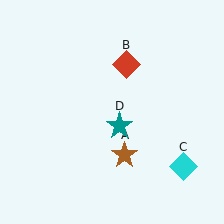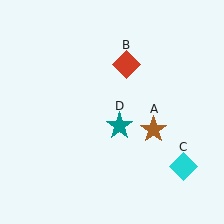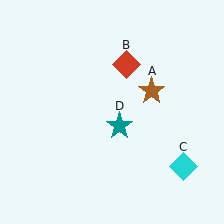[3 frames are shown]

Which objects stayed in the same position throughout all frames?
Red diamond (object B) and cyan diamond (object C) and teal star (object D) remained stationary.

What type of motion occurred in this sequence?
The brown star (object A) rotated counterclockwise around the center of the scene.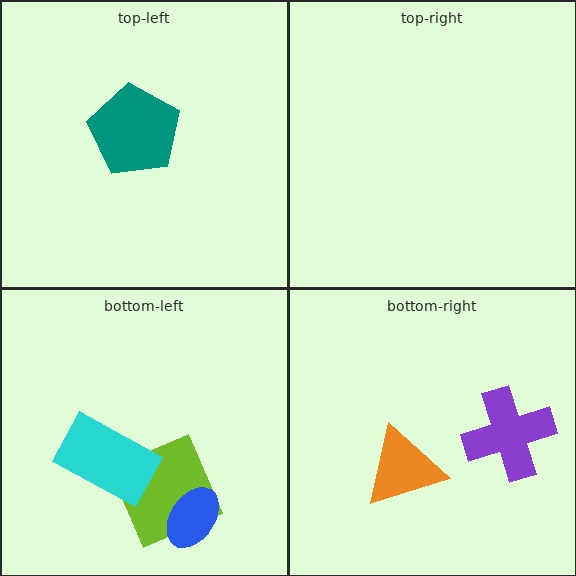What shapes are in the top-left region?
The teal pentagon.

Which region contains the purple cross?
The bottom-right region.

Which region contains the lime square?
The bottom-left region.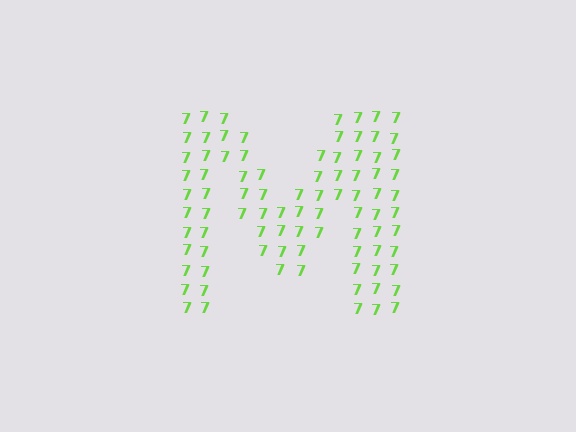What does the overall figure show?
The overall figure shows the letter M.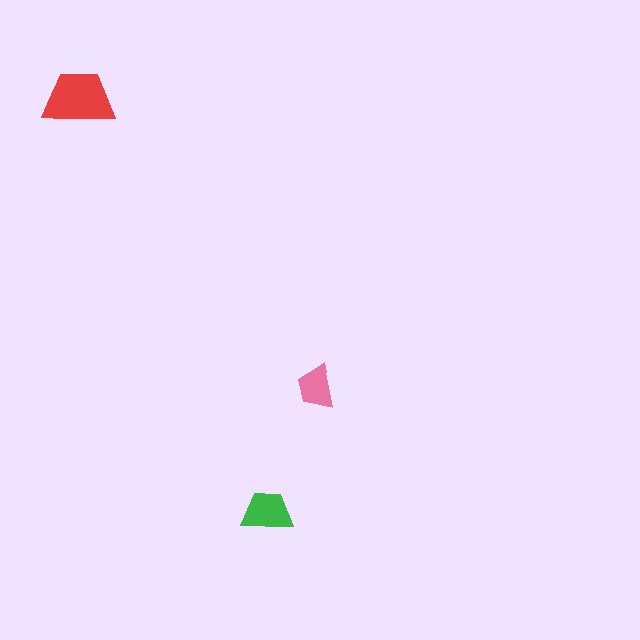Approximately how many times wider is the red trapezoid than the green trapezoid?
About 1.5 times wider.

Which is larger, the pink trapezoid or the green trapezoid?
The green one.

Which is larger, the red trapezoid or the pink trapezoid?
The red one.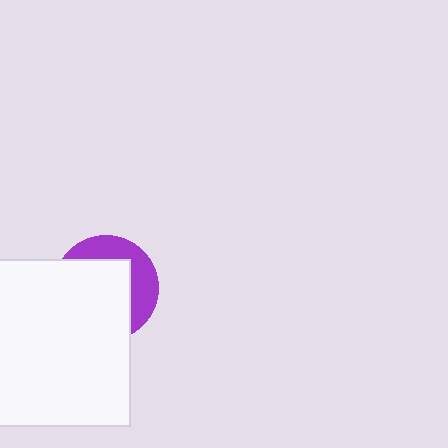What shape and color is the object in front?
The object in front is a white square.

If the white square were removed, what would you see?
You would see the complete purple circle.